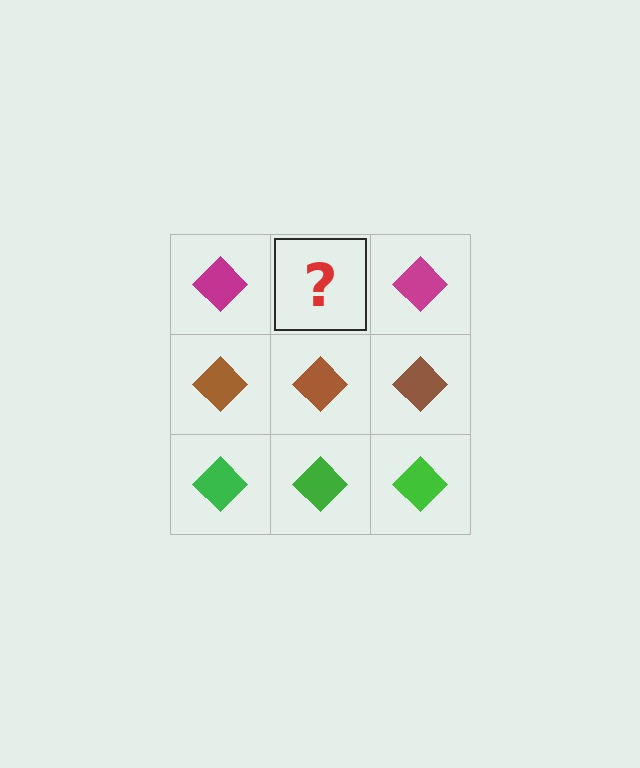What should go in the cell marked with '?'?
The missing cell should contain a magenta diamond.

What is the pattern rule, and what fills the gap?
The rule is that each row has a consistent color. The gap should be filled with a magenta diamond.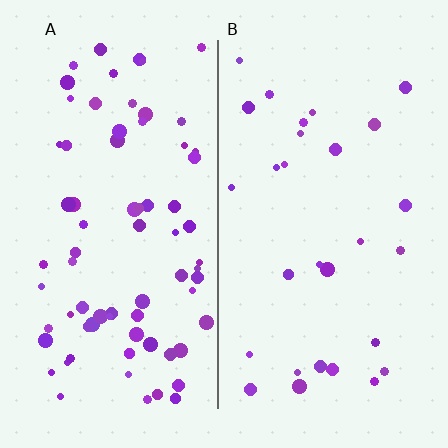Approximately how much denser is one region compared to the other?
Approximately 2.6× — region A over region B.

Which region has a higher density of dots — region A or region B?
A (the left).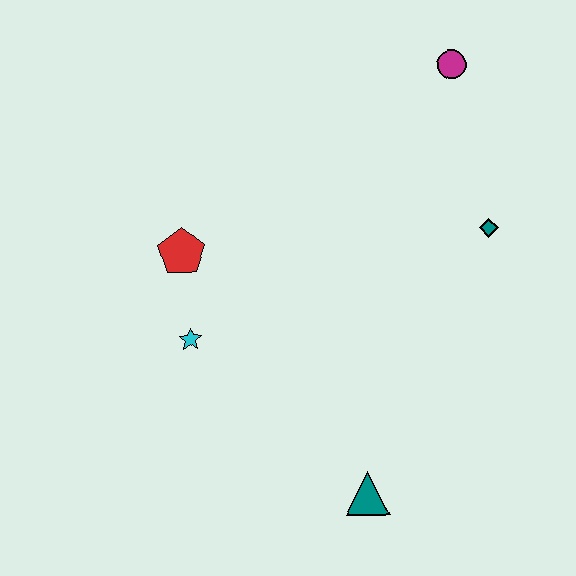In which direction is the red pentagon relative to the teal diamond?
The red pentagon is to the left of the teal diamond.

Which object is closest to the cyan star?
The red pentagon is closest to the cyan star.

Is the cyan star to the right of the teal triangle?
No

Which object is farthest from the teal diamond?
The cyan star is farthest from the teal diamond.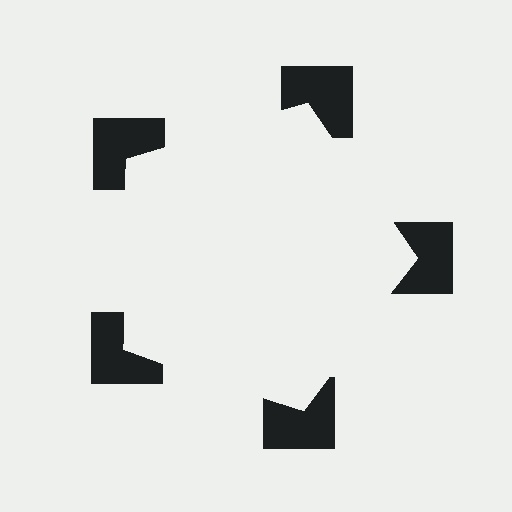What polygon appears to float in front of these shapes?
An illusory pentagon — its edges are inferred from the aligned wedge cuts in the notched squares, not physically drawn.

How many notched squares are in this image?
There are 5 — one at each vertex of the illusory pentagon.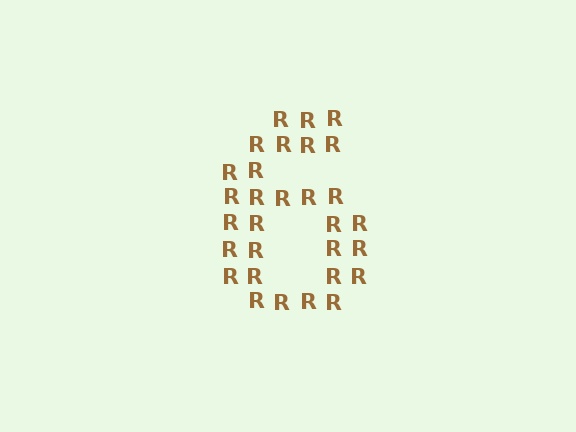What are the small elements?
The small elements are letter R's.